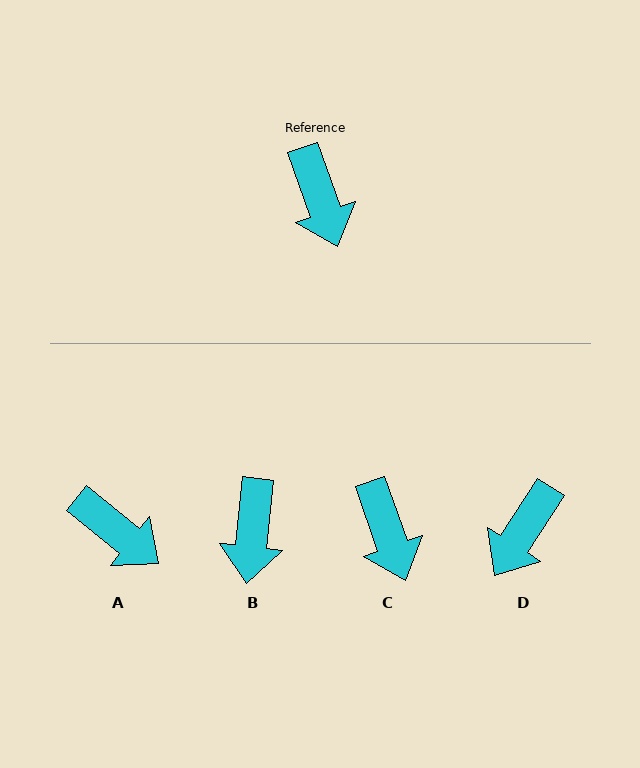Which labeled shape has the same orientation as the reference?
C.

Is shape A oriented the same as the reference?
No, it is off by about 32 degrees.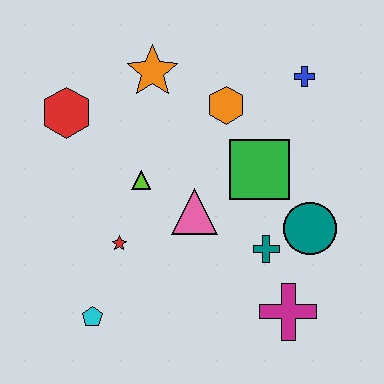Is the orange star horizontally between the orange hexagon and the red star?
Yes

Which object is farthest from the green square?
The cyan pentagon is farthest from the green square.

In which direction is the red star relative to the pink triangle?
The red star is to the left of the pink triangle.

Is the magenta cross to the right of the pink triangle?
Yes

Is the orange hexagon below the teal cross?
No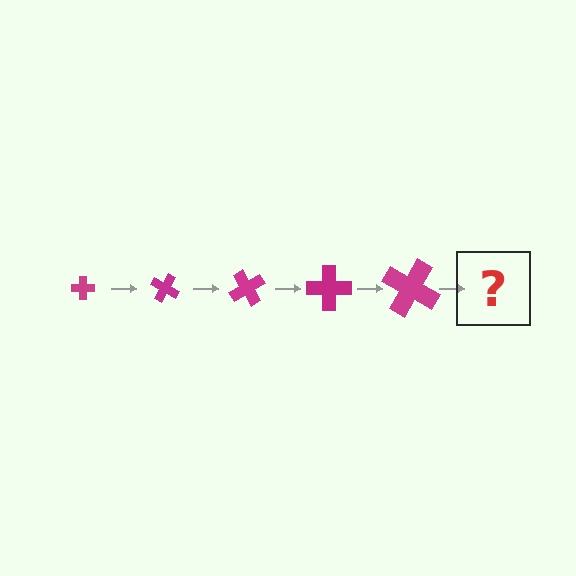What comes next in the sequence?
The next element should be a cross, larger than the previous one and rotated 150 degrees from the start.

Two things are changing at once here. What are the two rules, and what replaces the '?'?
The two rules are that the cross grows larger each step and it rotates 30 degrees each step. The '?' should be a cross, larger than the previous one and rotated 150 degrees from the start.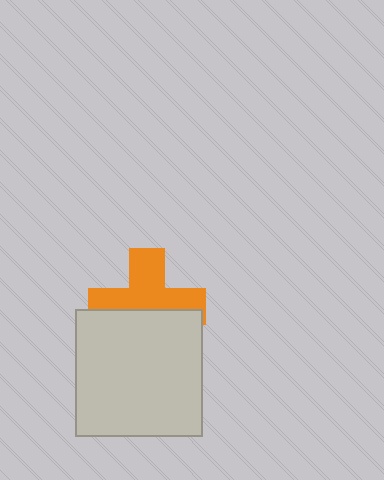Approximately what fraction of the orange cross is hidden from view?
Roughly 45% of the orange cross is hidden behind the light gray square.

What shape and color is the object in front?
The object in front is a light gray square.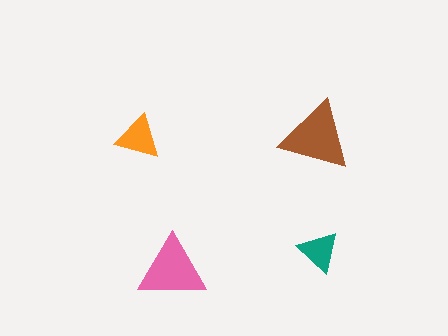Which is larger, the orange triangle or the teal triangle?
The orange one.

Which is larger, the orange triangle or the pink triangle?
The pink one.